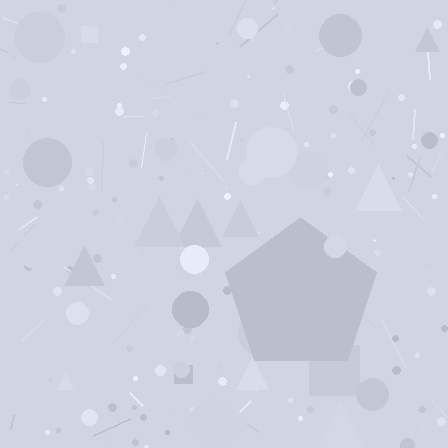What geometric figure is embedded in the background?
A pentagon is embedded in the background.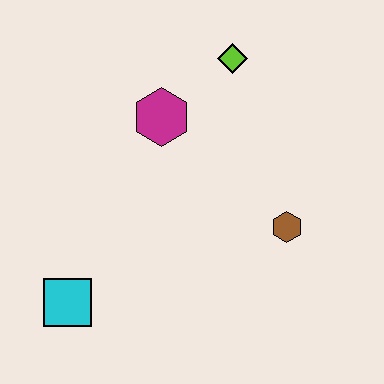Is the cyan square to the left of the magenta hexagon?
Yes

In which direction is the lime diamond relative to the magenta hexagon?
The lime diamond is to the right of the magenta hexagon.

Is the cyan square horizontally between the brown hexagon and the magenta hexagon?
No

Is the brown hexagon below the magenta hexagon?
Yes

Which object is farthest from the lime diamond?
The cyan square is farthest from the lime diamond.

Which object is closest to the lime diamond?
The magenta hexagon is closest to the lime diamond.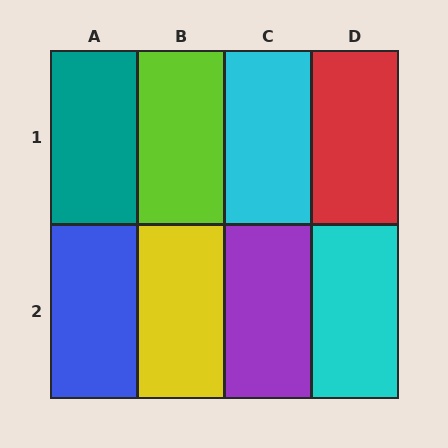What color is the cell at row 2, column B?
Yellow.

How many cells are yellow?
1 cell is yellow.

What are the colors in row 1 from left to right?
Teal, lime, cyan, red.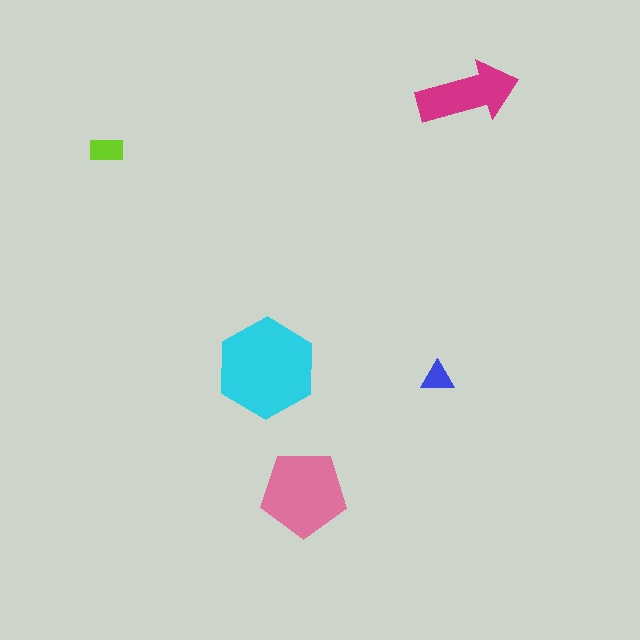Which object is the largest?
The cyan hexagon.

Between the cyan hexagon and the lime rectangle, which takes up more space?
The cyan hexagon.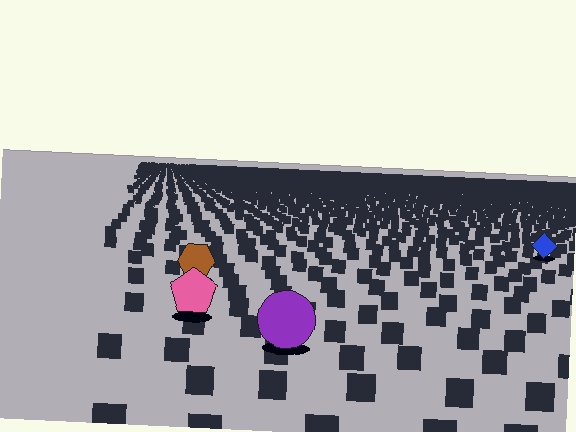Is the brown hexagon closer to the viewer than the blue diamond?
Yes. The brown hexagon is closer — you can tell from the texture gradient: the ground texture is coarser near it.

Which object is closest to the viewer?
The purple circle is closest. The texture marks near it are larger and more spread out.